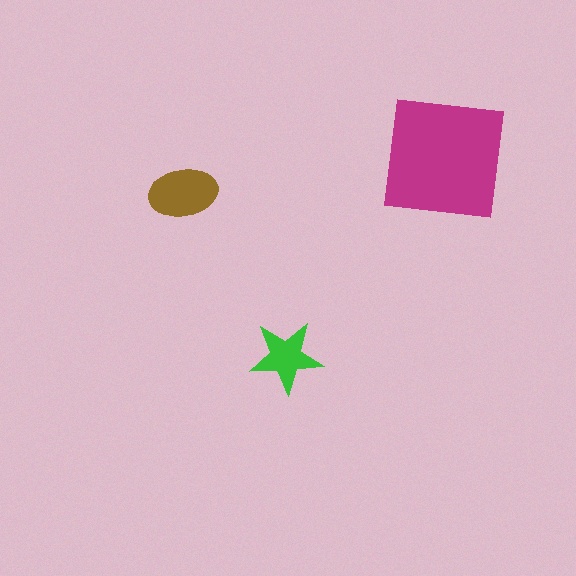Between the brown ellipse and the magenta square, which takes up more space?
The magenta square.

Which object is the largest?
The magenta square.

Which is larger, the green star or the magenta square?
The magenta square.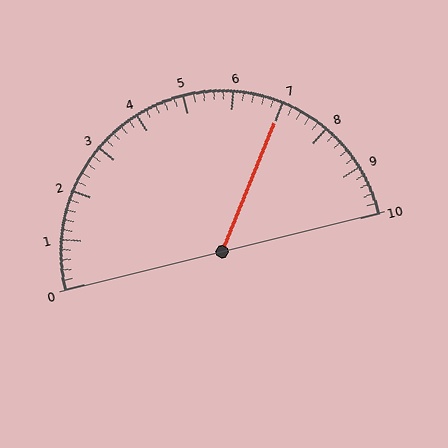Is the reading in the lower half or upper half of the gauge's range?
The reading is in the upper half of the range (0 to 10).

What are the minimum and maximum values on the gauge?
The gauge ranges from 0 to 10.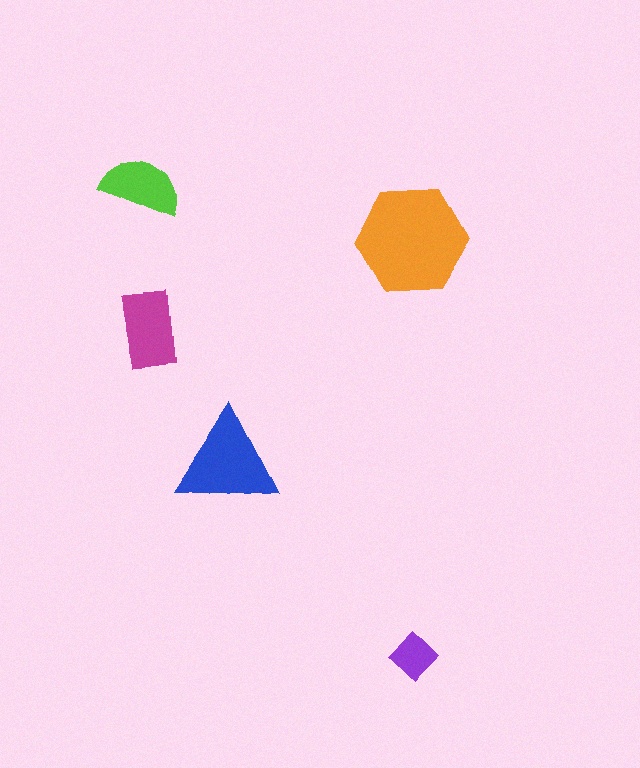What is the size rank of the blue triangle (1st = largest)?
2nd.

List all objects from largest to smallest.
The orange hexagon, the blue triangle, the magenta rectangle, the lime semicircle, the purple diamond.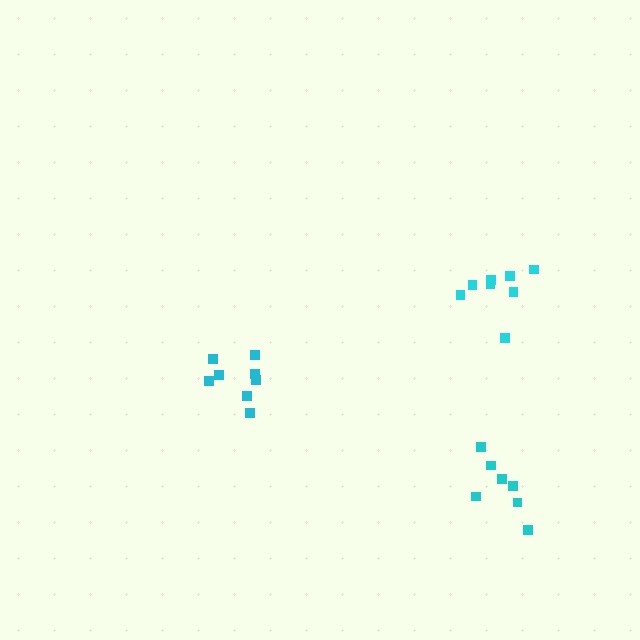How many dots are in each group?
Group 1: 8 dots, Group 2: 7 dots, Group 3: 8 dots (23 total).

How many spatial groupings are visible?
There are 3 spatial groupings.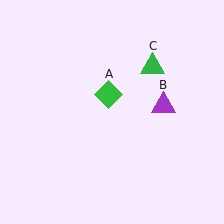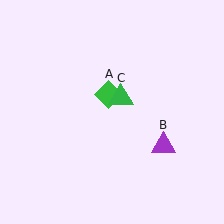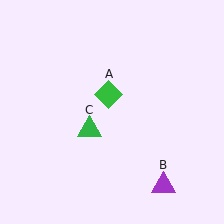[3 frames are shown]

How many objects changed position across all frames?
2 objects changed position: purple triangle (object B), green triangle (object C).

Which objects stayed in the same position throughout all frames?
Green diamond (object A) remained stationary.